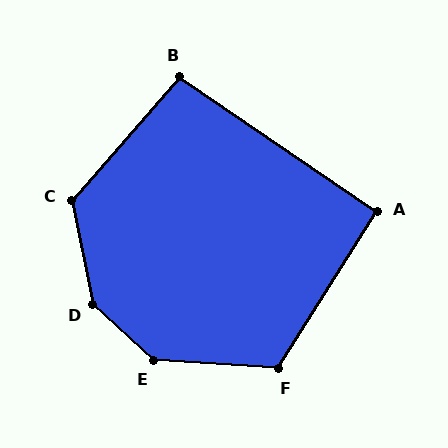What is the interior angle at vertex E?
Approximately 140 degrees (obtuse).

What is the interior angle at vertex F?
Approximately 119 degrees (obtuse).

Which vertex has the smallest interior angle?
A, at approximately 92 degrees.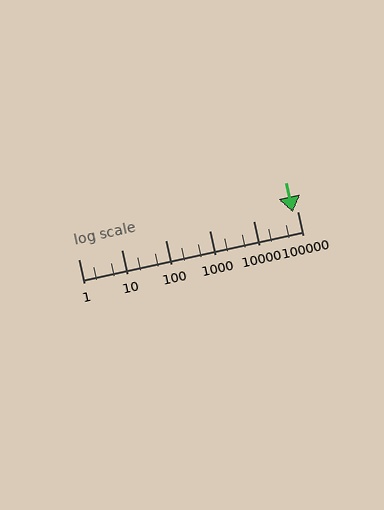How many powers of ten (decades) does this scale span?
The scale spans 5 decades, from 1 to 100000.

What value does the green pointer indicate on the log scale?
The pointer indicates approximately 78000.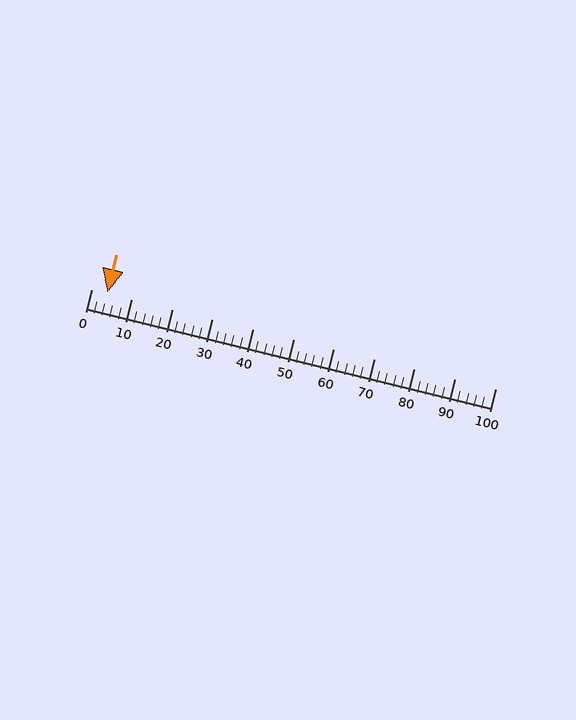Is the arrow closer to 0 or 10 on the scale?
The arrow is closer to 0.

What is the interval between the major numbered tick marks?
The major tick marks are spaced 10 units apart.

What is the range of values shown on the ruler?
The ruler shows values from 0 to 100.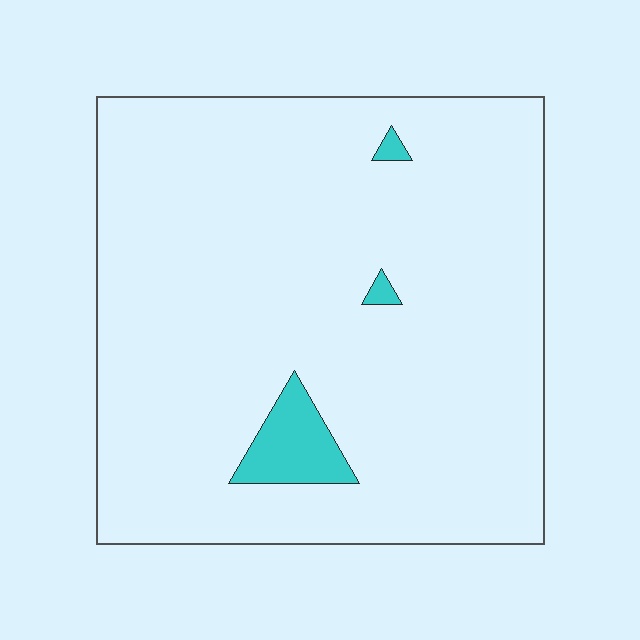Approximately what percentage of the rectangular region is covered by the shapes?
Approximately 5%.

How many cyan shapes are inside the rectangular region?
3.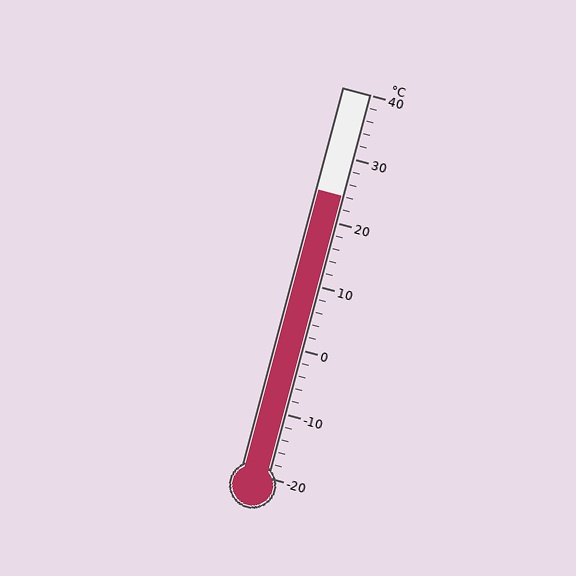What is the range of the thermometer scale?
The thermometer scale ranges from -20°C to 40°C.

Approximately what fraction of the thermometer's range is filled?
The thermometer is filled to approximately 75% of its range.